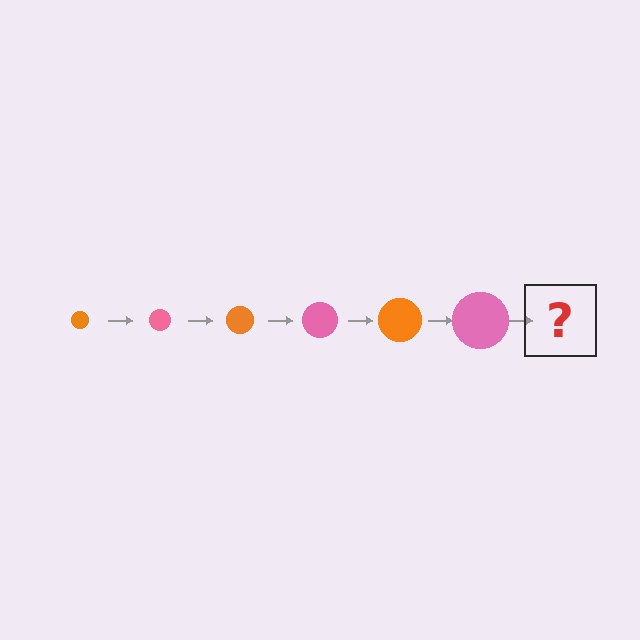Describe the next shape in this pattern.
It should be an orange circle, larger than the previous one.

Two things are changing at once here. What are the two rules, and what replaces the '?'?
The two rules are that the circle grows larger each step and the color cycles through orange and pink. The '?' should be an orange circle, larger than the previous one.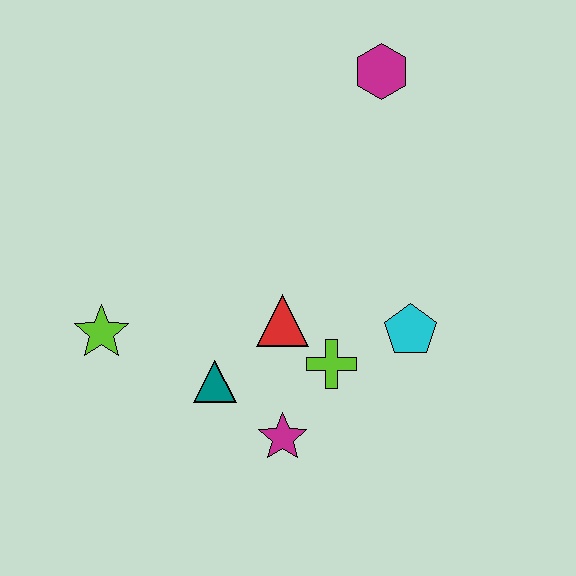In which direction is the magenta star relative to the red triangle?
The magenta star is below the red triangle.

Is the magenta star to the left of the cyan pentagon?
Yes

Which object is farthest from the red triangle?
The magenta hexagon is farthest from the red triangle.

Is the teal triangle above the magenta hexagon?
No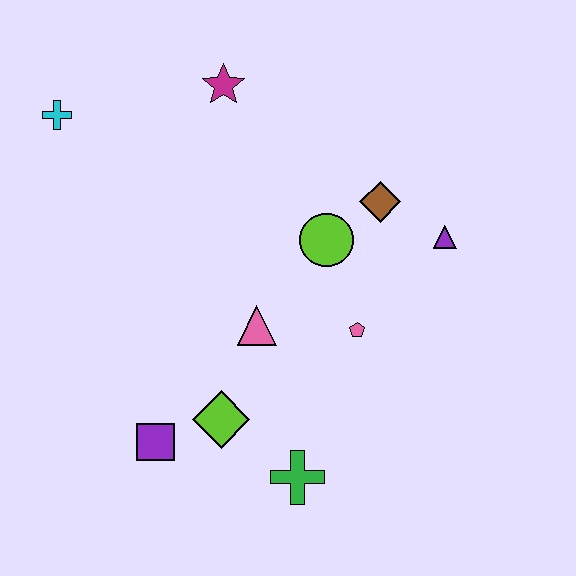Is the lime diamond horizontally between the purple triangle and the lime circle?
No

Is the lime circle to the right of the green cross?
Yes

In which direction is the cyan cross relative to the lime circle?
The cyan cross is to the left of the lime circle.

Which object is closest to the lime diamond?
The purple square is closest to the lime diamond.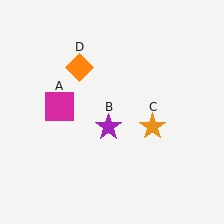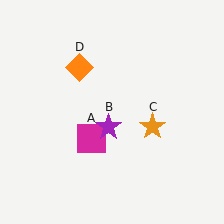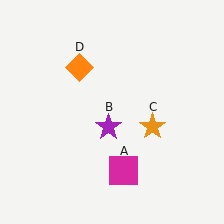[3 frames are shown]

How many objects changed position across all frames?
1 object changed position: magenta square (object A).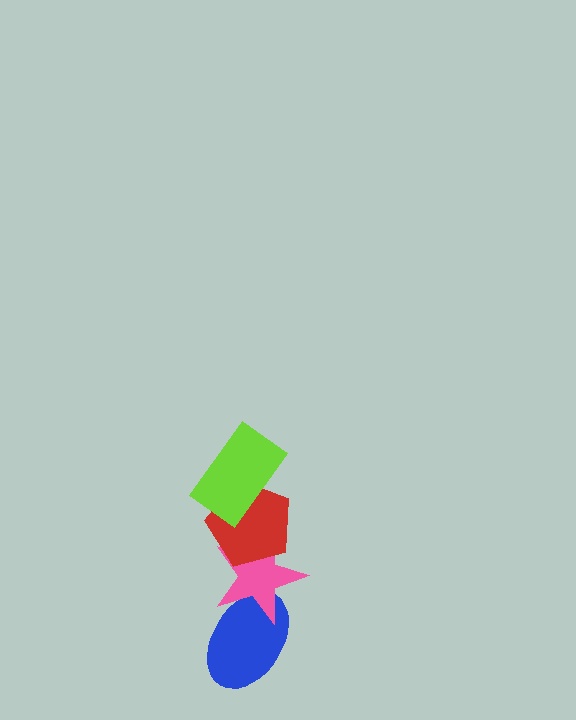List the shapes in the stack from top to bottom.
From top to bottom: the lime rectangle, the red pentagon, the pink star, the blue ellipse.